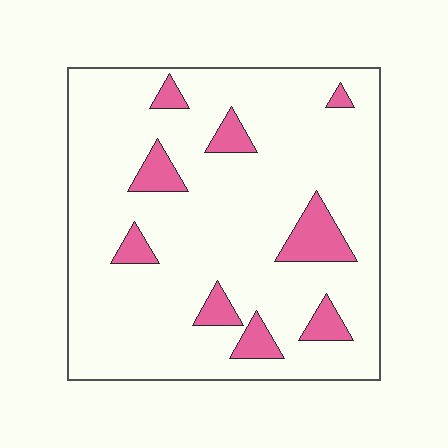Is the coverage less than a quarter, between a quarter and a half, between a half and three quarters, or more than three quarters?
Less than a quarter.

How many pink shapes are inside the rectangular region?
9.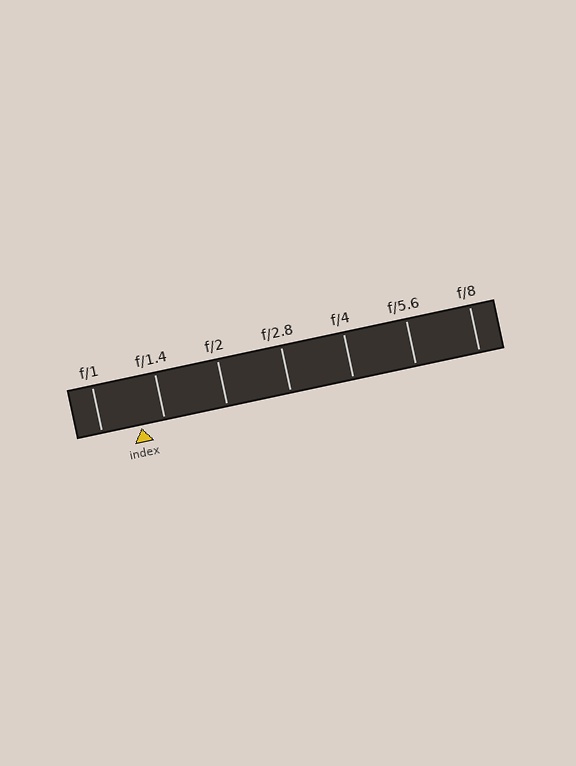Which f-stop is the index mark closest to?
The index mark is closest to f/1.4.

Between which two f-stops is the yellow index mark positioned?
The index mark is between f/1 and f/1.4.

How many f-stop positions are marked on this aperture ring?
There are 7 f-stop positions marked.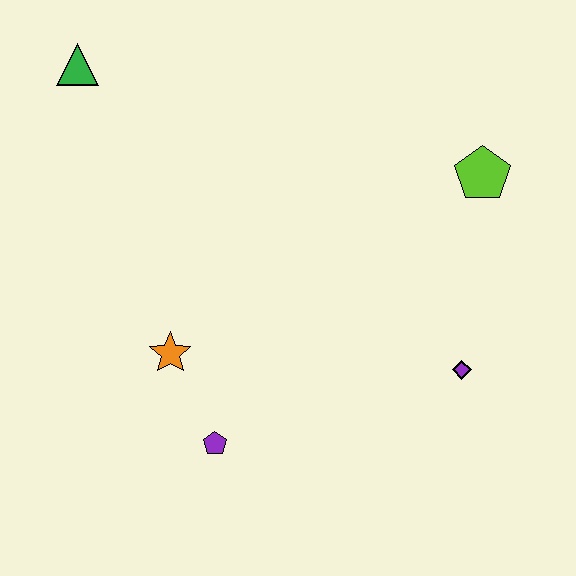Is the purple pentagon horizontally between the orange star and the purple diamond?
Yes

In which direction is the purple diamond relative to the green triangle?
The purple diamond is to the right of the green triangle.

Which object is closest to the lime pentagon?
The purple diamond is closest to the lime pentagon.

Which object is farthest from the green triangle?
The purple diamond is farthest from the green triangle.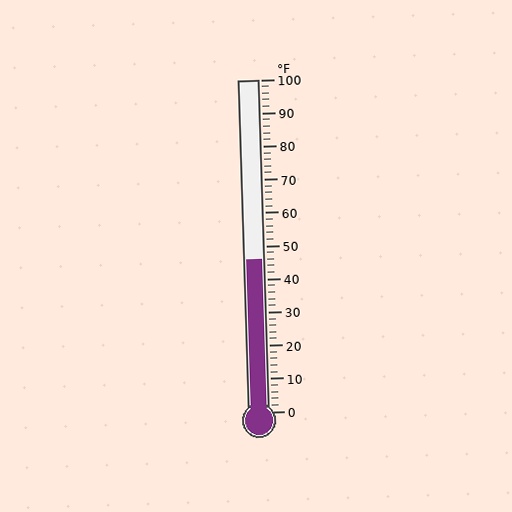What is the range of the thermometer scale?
The thermometer scale ranges from 0°F to 100°F.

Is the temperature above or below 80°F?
The temperature is below 80°F.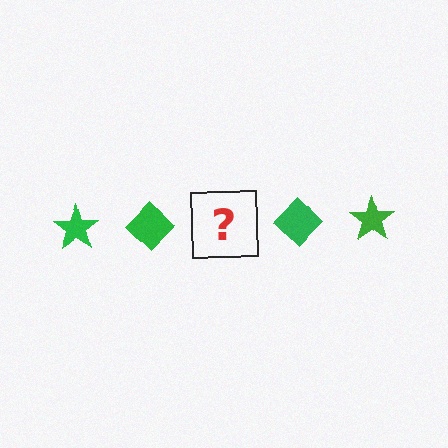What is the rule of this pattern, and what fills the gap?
The rule is that the pattern cycles through star, diamond shapes in green. The gap should be filled with a green star.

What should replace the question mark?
The question mark should be replaced with a green star.